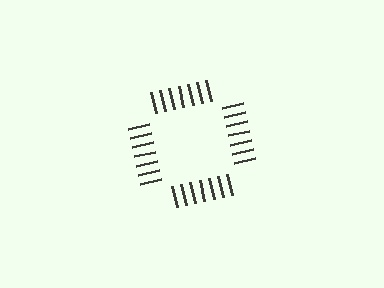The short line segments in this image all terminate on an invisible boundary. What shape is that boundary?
An illusory square — the line segments terminate on its edges but no continuous stroke is drawn.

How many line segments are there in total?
28 — 7 along each of the 4 edges.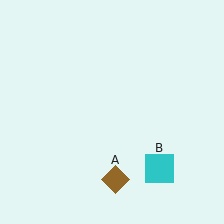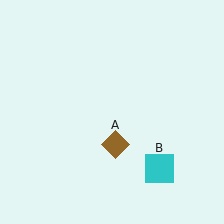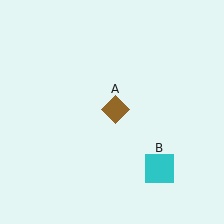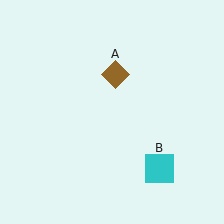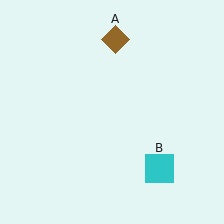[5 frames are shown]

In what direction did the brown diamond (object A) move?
The brown diamond (object A) moved up.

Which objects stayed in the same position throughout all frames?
Cyan square (object B) remained stationary.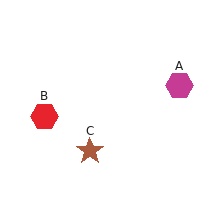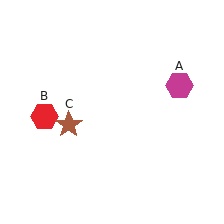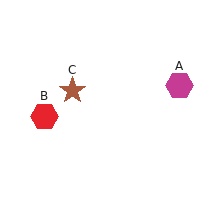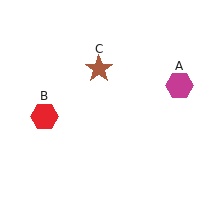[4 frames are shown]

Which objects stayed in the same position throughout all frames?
Magenta hexagon (object A) and red hexagon (object B) remained stationary.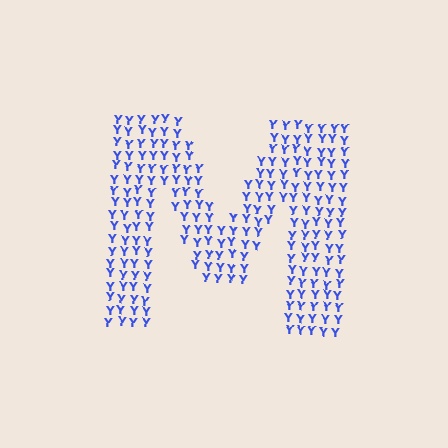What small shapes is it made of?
It is made of small letter Y's.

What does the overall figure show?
The overall figure shows the letter M.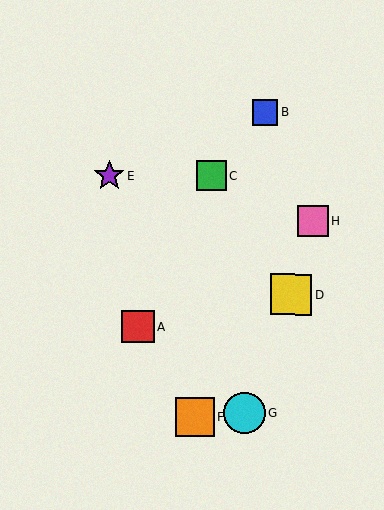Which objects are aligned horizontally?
Objects C, E are aligned horizontally.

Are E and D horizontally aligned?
No, E is at y≈175 and D is at y≈294.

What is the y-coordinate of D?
Object D is at y≈294.